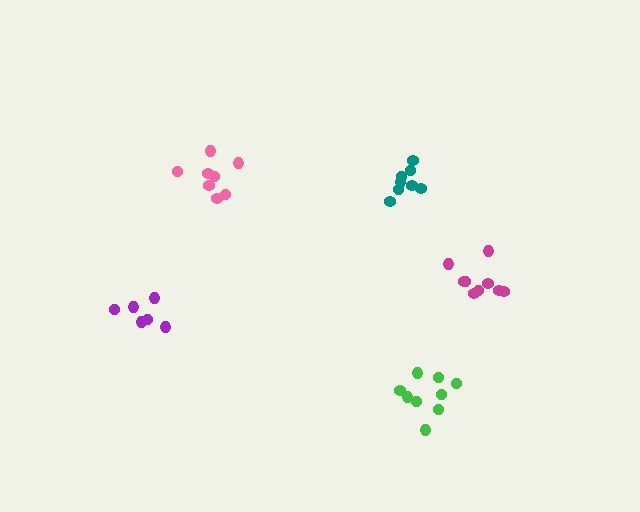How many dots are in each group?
Group 1: 6 dots, Group 2: 8 dots, Group 3: 8 dots, Group 4: 9 dots, Group 5: 9 dots (40 total).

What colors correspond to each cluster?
The clusters are colored: purple, pink, teal, green, magenta.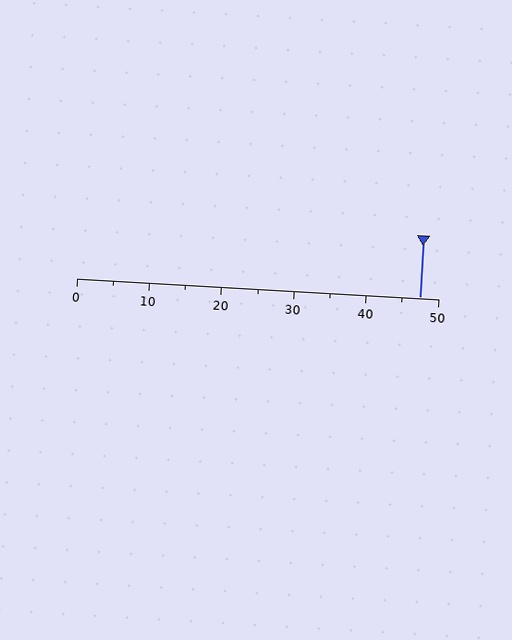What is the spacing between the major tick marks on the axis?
The major ticks are spaced 10 apart.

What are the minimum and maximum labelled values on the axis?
The axis runs from 0 to 50.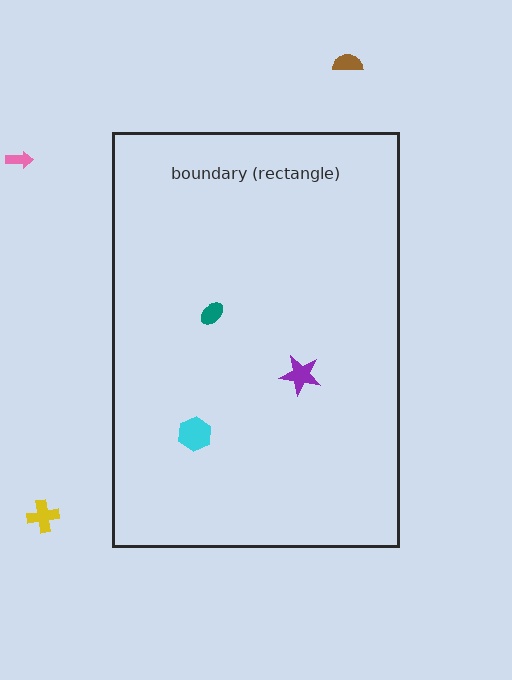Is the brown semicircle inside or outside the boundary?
Outside.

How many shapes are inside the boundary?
3 inside, 3 outside.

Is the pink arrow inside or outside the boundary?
Outside.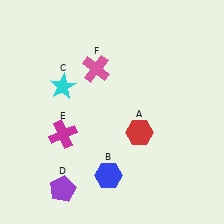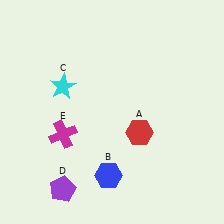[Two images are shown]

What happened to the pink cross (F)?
The pink cross (F) was removed in Image 2. It was in the top-left area of Image 1.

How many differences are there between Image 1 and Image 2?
There is 1 difference between the two images.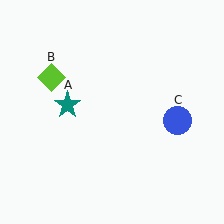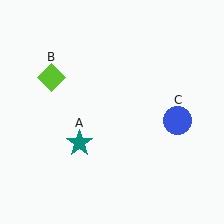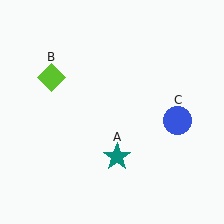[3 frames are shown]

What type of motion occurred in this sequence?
The teal star (object A) rotated counterclockwise around the center of the scene.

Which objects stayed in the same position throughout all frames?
Lime diamond (object B) and blue circle (object C) remained stationary.